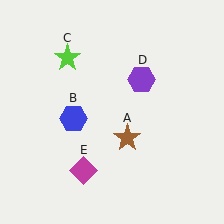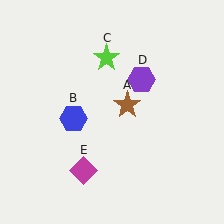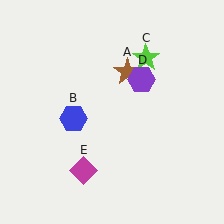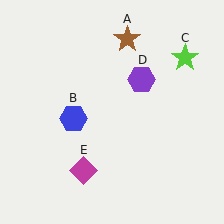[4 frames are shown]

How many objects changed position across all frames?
2 objects changed position: brown star (object A), lime star (object C).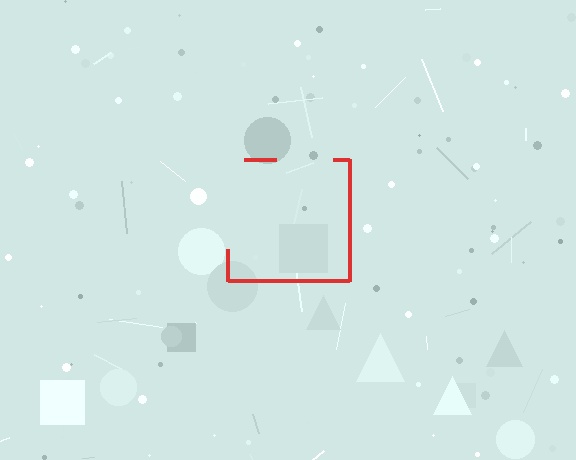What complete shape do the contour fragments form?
The contour fragments form a square.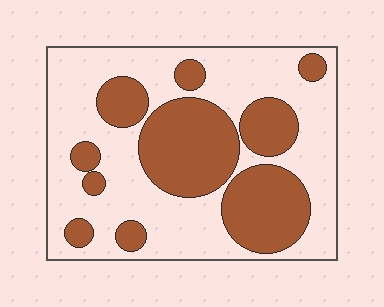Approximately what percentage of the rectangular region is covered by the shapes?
Approximately 40%.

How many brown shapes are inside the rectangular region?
10.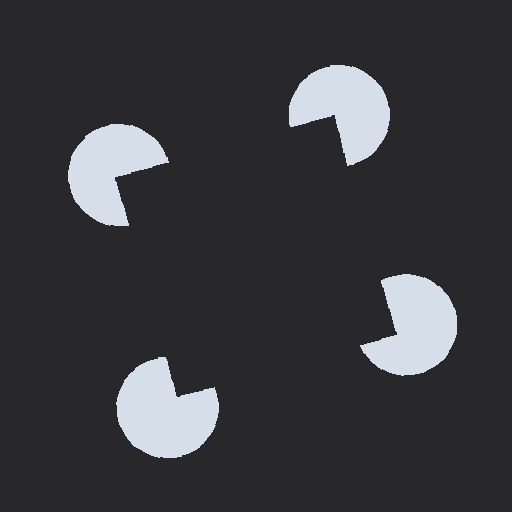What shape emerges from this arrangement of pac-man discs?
An illusory square — its edges are inferred from the aligned wedge cuts in the pac-man discs, not physically drawn.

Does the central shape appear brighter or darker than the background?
It typically appears slightly darker than the background, even though no actual brightness change is drawn.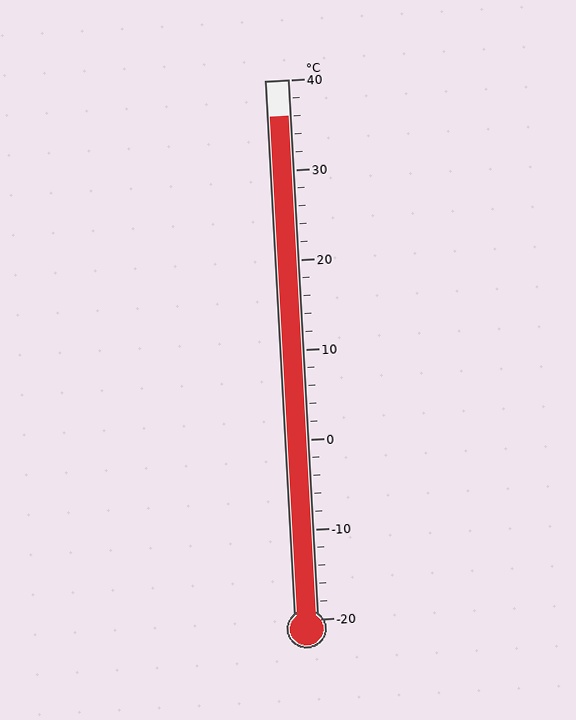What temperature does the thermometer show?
The thermometer shows approximately 36°C.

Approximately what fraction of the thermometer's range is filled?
The thermometer is filled to approximately 95% of its range.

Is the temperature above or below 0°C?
The temperature is above 0°C.